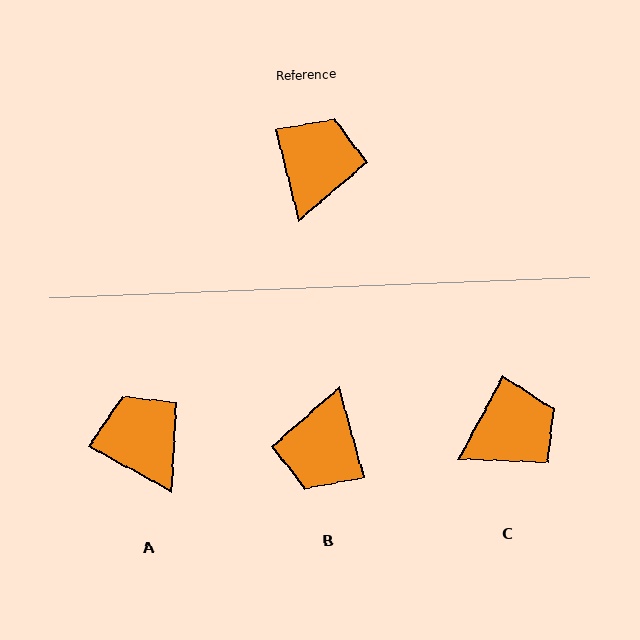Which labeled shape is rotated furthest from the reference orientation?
B, about 179 degrees away.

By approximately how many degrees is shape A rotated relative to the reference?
Approximately 47 degrees counter-clockwise.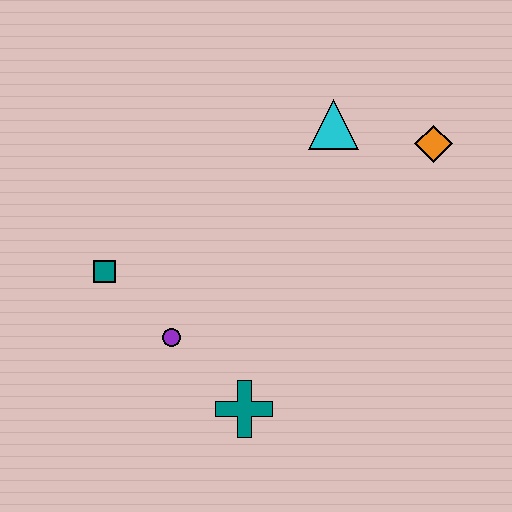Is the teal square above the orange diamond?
No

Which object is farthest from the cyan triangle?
The teal cross is farthest from the cyan triangle.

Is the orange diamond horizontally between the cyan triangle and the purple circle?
No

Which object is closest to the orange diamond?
The cyan triangle is closest to the orange diamond.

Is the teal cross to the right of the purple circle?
Yes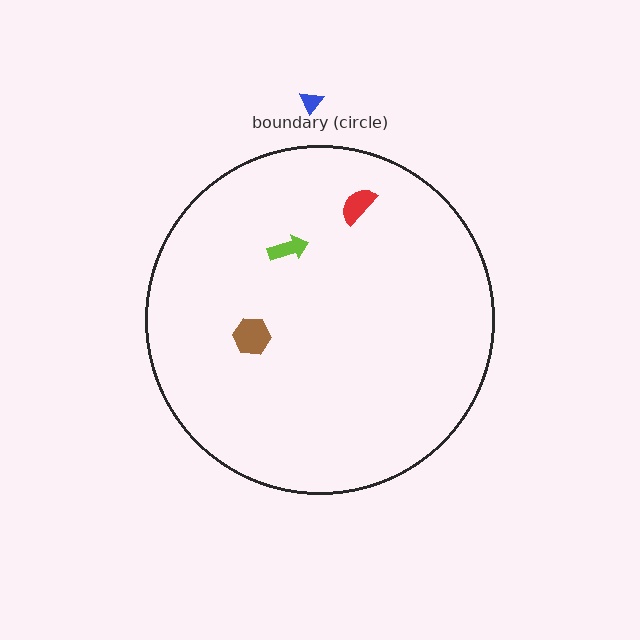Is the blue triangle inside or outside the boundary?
Outside.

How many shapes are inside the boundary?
3 inside, 1 outside.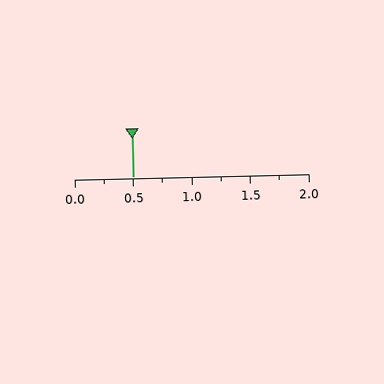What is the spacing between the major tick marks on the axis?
The major ticks are spaced 0.5 apart.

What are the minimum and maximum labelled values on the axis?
The axis runs from 0.0 to 2.0.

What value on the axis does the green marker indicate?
The marker indicates approximately 0.5.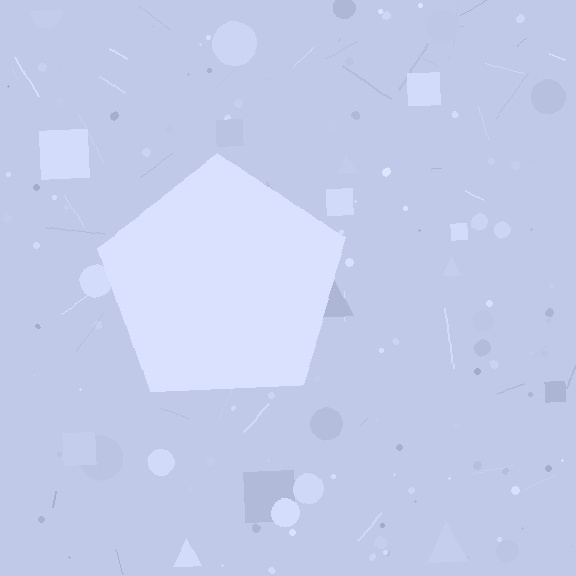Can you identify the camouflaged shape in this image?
The camouflaged shape is a pentagon.